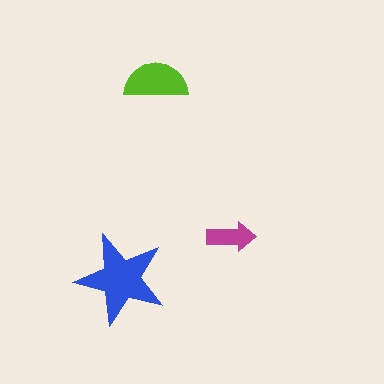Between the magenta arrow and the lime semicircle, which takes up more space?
The lime semicircle.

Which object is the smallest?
The magenta arrow.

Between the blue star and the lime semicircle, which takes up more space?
The blue star.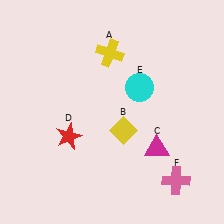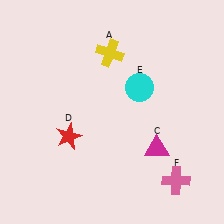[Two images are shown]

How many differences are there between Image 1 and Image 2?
There is 1 difference between the two images.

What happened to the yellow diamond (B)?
The yellow diamond (B) was removed in Image 2. It was in the bottom-right area of Image 1.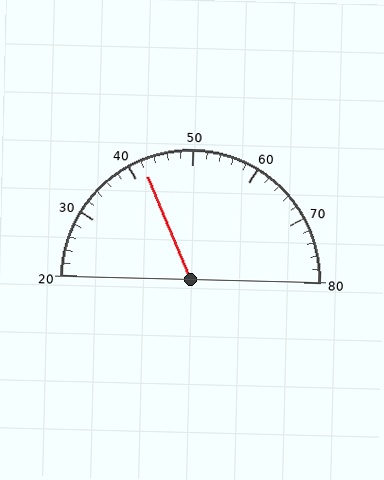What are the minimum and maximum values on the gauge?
The gauge ranges from 20 to 80.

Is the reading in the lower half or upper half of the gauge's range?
The reading is in the lower half of the range (20 to 80).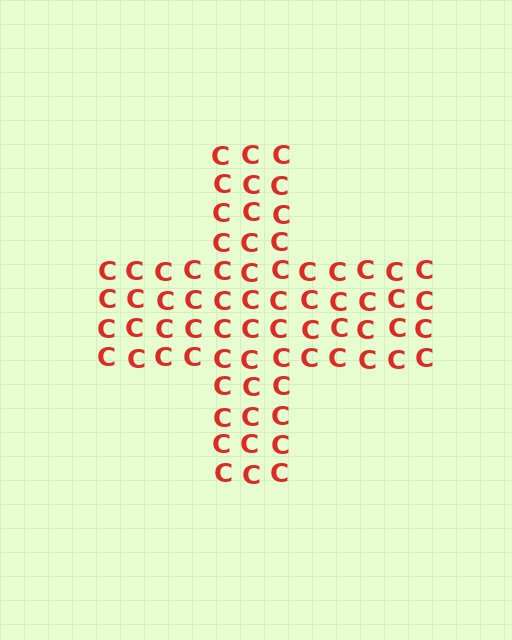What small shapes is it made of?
It is made of small letter C's.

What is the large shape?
The large shape is a cross.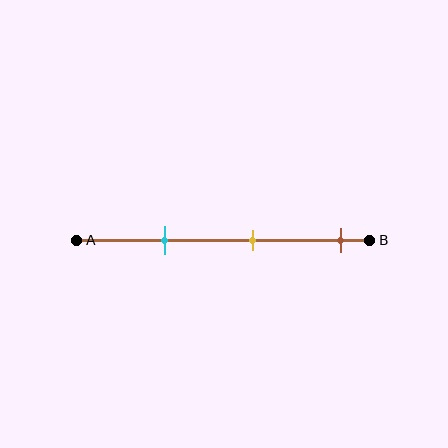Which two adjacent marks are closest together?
The cyan and yellow marks are the closest adjacent pair.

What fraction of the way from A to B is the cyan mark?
The cyan mark is approximately 30% (0.3) of the way from A to B.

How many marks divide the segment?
There are 3 marks dividing the segment.